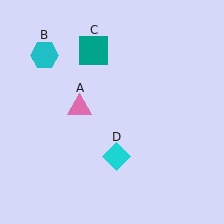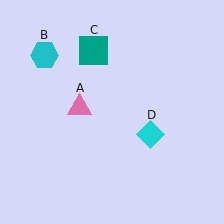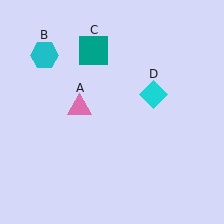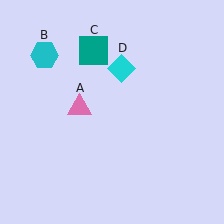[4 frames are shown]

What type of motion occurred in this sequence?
The cyan diamond (object D) rotated counterclockwise around the center of the scene.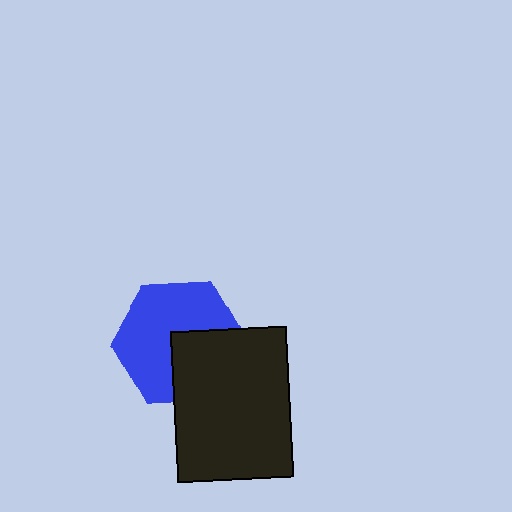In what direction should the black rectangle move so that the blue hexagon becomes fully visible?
The black rectangle should move toward the lower-right. That is the shortest direction to clear the overlap and leave the blue hexagon fully visible.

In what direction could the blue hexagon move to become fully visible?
The blue hexagon could move toward the upper-left. That would shift it out from behind the black rectangle entirely.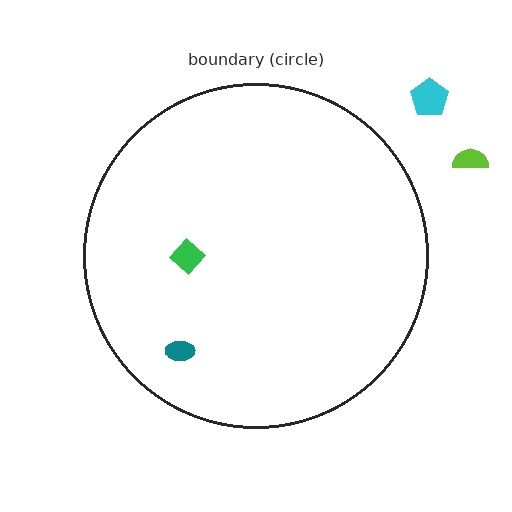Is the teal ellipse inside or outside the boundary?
Inside.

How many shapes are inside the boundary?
2 inside, 2 outside.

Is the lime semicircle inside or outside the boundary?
Outside.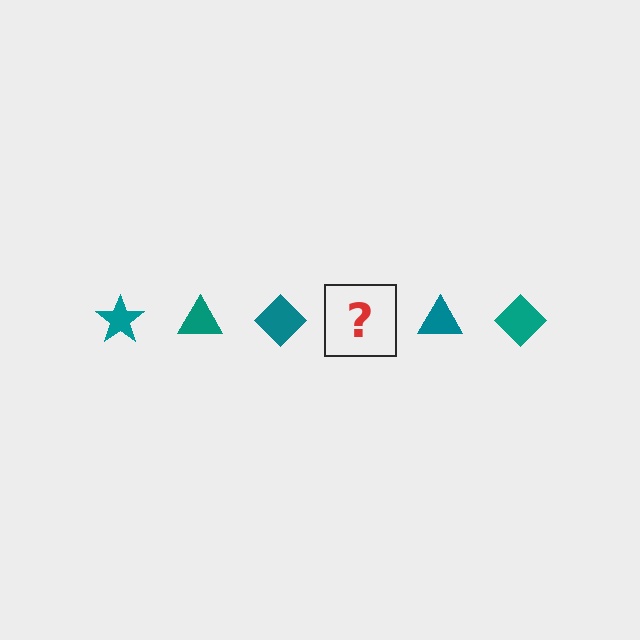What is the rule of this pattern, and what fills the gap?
The rule is that the pattern cycles through star, triangle, diamond shapes in teal. The gap should be filled with a teal star.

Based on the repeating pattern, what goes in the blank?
The blank should be a teal star.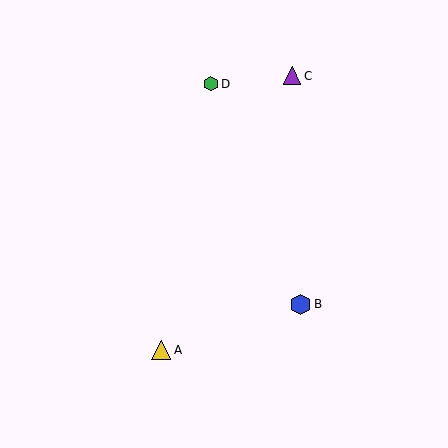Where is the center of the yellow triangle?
The center of the yellow triangle is at (161, 350).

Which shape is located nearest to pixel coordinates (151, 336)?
The yellow triangle (labeled A) at (161, 350) is nearest to that location.